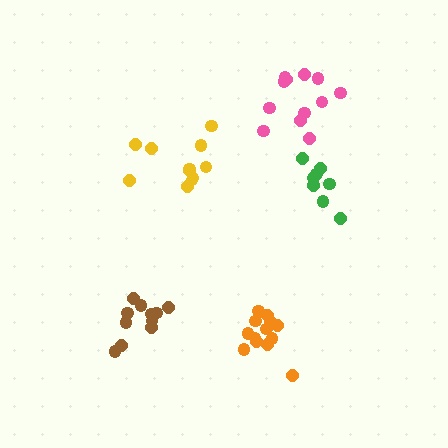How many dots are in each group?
Group 1: 13 dots, Group 2: 8 dots, Group 3: 11 dots, Group 4: 12 dots, Group 5: 11 dots (55 total).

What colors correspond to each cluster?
The clusters are colored: orange, green, yellow, pink, brown.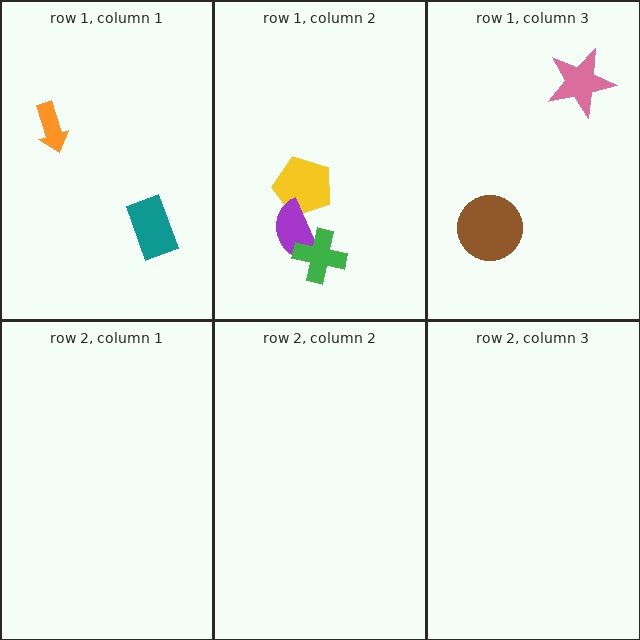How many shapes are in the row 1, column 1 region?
2.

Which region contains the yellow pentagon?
The row 1, column 2 region.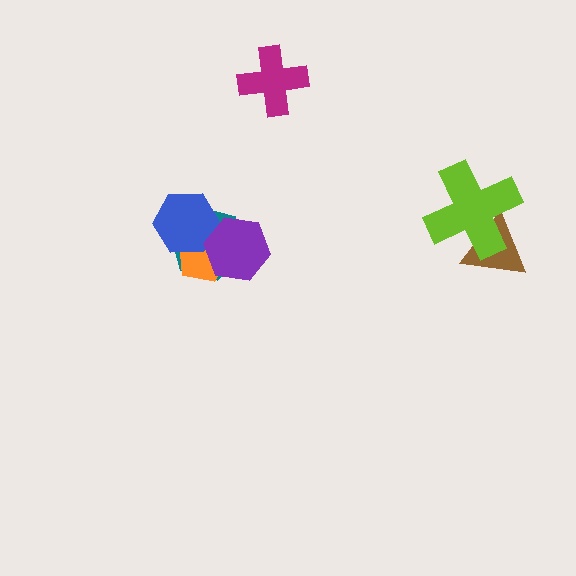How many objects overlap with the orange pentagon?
3 objects overlap with the orange pentagon.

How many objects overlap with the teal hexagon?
3 objects overlap with the teal hexagon.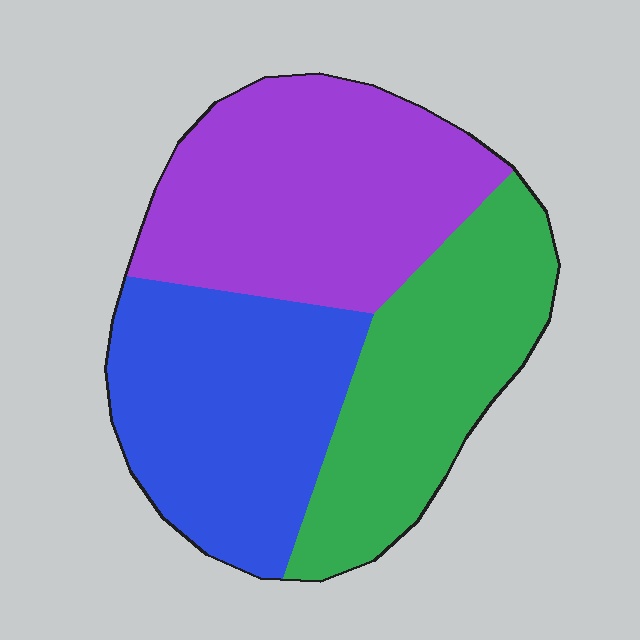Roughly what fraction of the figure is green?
Green covers roughly 30% of the figure.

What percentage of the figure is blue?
Blue covers around 35% of the figure.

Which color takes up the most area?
Purple, at roughly 35%.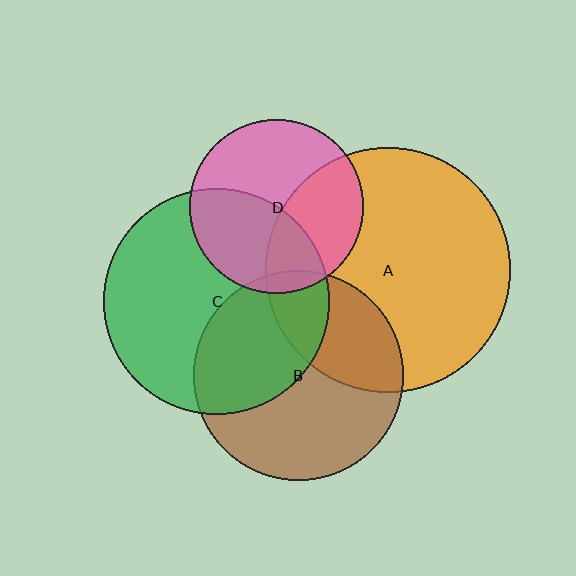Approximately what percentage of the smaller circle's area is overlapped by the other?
Approximately 35%.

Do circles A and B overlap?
Yes.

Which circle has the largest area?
Circle A (orange).